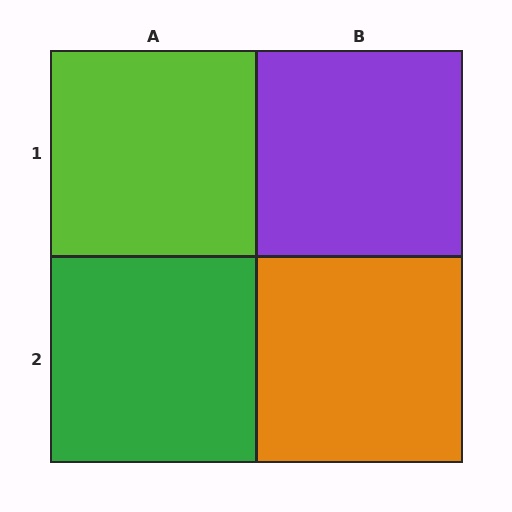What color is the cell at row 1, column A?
Lime.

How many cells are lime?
1 cell is lime.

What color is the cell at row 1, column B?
Purple.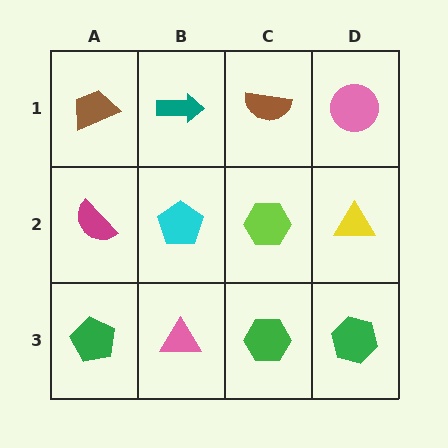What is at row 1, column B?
A teal arrow.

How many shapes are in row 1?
4 shapes.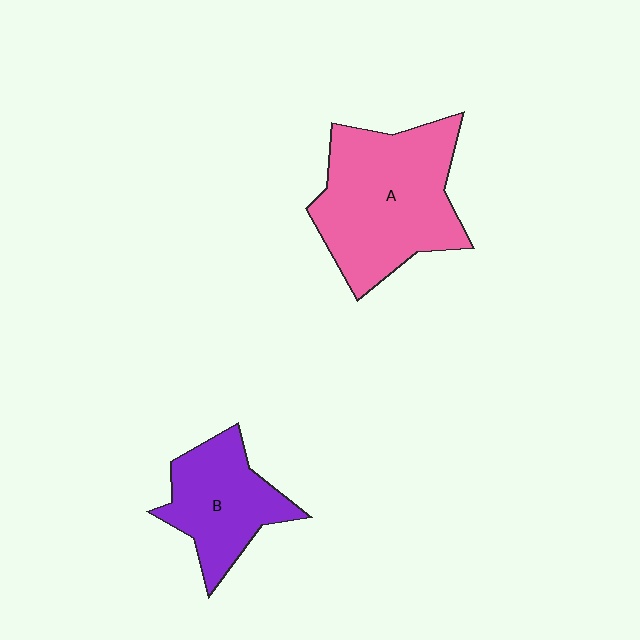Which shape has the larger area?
Shape A (pink).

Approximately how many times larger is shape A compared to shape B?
Approximately 1.6 times.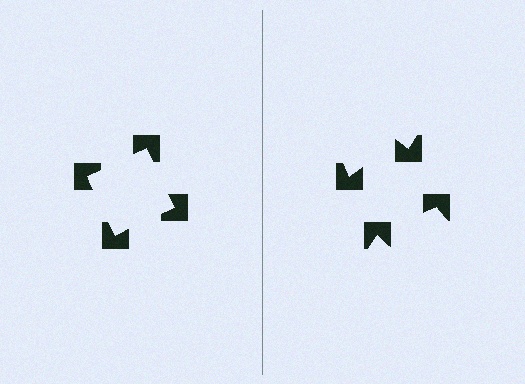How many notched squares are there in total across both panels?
8 — 4 on each side.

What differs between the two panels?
The notched squares are positioned identically on both sides; only the wedge orientations differ. On the left they align to a square; on the right they are misaligned.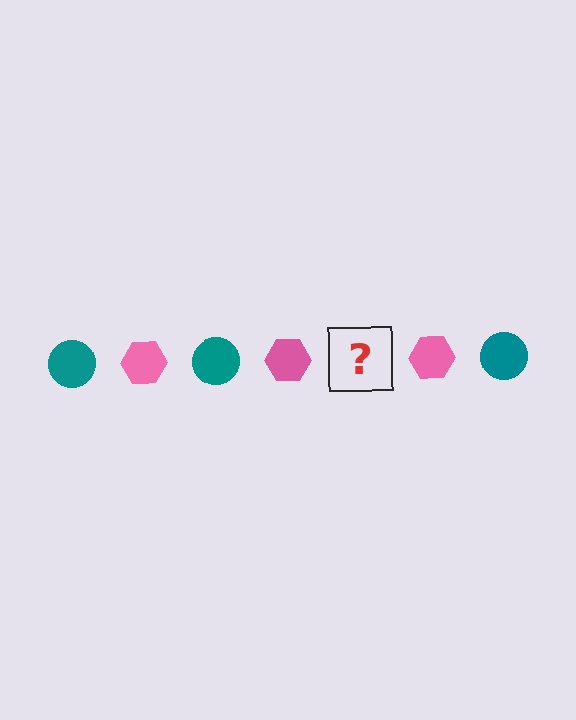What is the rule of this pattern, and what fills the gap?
The rule is that the pattern alternates between teal circle and pink hexagon. The gap should be filled with a teal circle.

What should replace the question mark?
The question mark should be replaced with a teal circle.